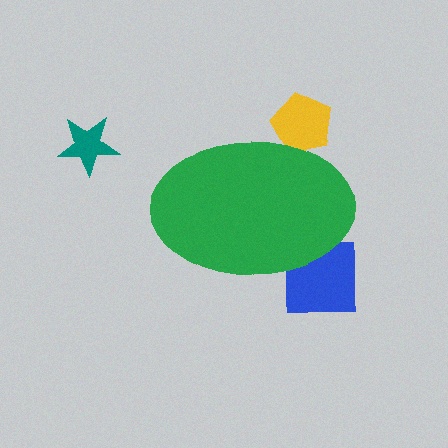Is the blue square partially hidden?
Yes, the blue square is partially hidden behind the green ellipse.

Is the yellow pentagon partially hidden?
Yes, the yellow pentagon is partially hidden behind the green ellipse.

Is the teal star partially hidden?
No, the teal star is fully visible.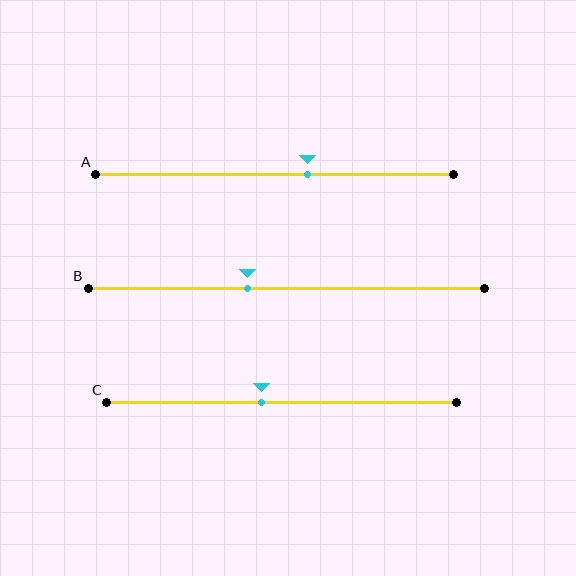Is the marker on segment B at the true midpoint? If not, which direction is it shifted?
No, the marker on segment B is shifted to the left by about 10% of the segment length.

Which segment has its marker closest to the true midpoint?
Segment C has its marker closest to the true midpoint.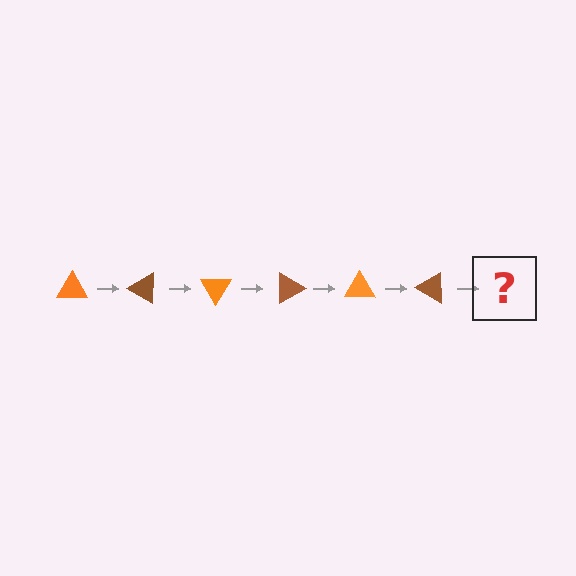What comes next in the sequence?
The next element should be an orange triangle, rotated 180 degrees from the start.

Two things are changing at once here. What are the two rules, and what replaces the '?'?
The two rules are that it rotates 30 degrees each step and the color cycles through orange and brown. The '?' should be an orange triangle, rotated 180 degrees from the start.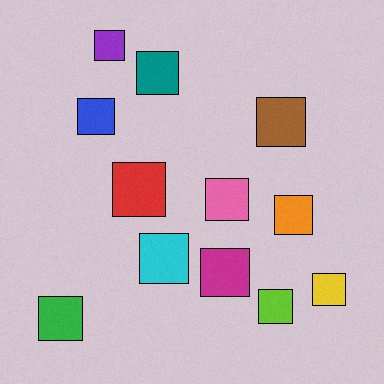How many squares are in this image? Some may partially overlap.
There are 12 squares.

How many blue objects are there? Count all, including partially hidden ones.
There is 1 blue object.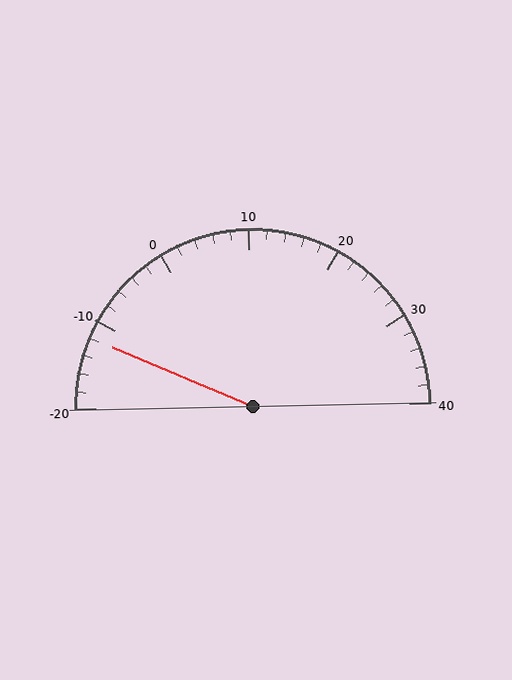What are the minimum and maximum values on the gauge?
The gauge ranges from -20 to 40.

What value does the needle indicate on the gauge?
The needle indicates approximately -12.